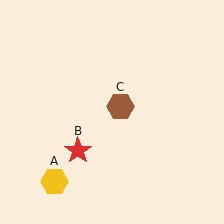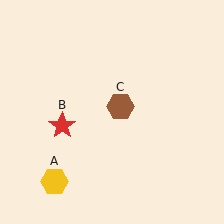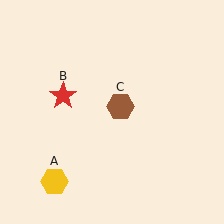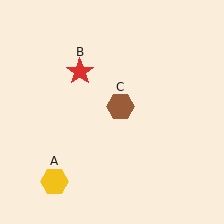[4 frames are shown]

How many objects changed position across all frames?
1 object changed position: red star (object B).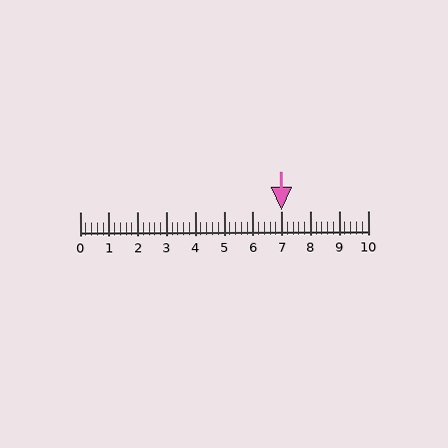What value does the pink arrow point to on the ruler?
The pink arrow points to approximately 7.0.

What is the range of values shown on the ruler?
The ruler shows values from 0 to 10.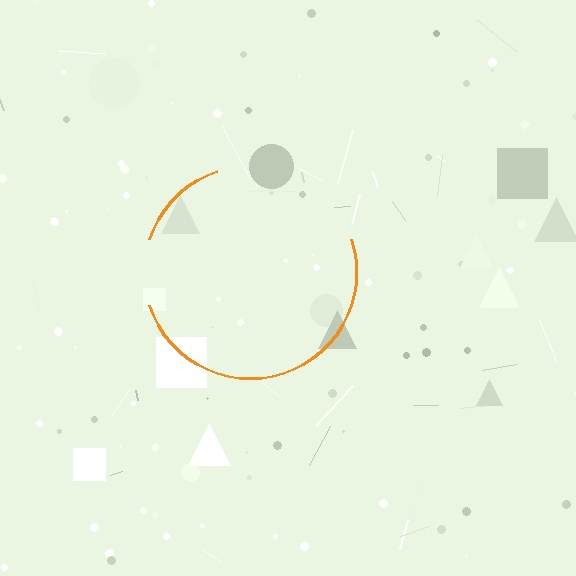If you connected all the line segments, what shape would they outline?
They would outline a circle.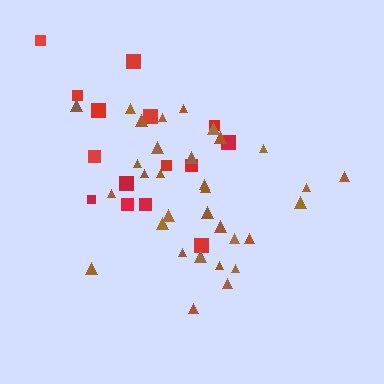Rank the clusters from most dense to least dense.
brown, red.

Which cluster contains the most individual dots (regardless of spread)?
Brown (32).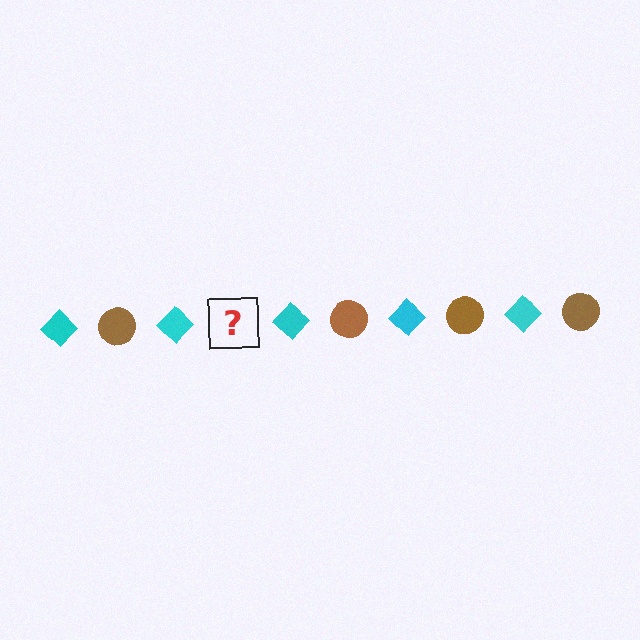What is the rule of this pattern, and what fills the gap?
The rule is that the pattern alternates between cyan diamond and brown circle. The gap should be filled with a brown circle.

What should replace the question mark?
The question mark should be replaced with a brown circle.